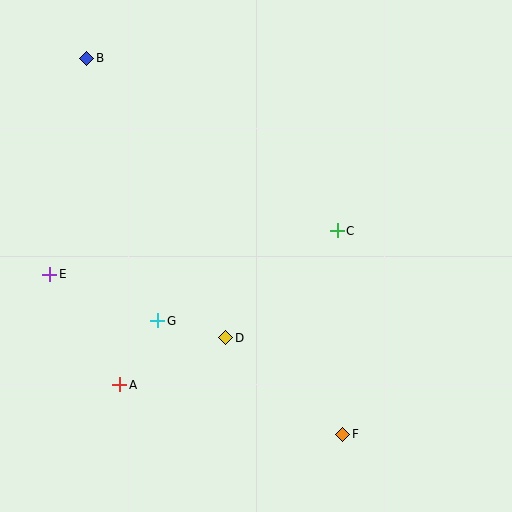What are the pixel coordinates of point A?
Point A is at (119, 385).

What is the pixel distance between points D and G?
The distance between D and G is 71 pixels.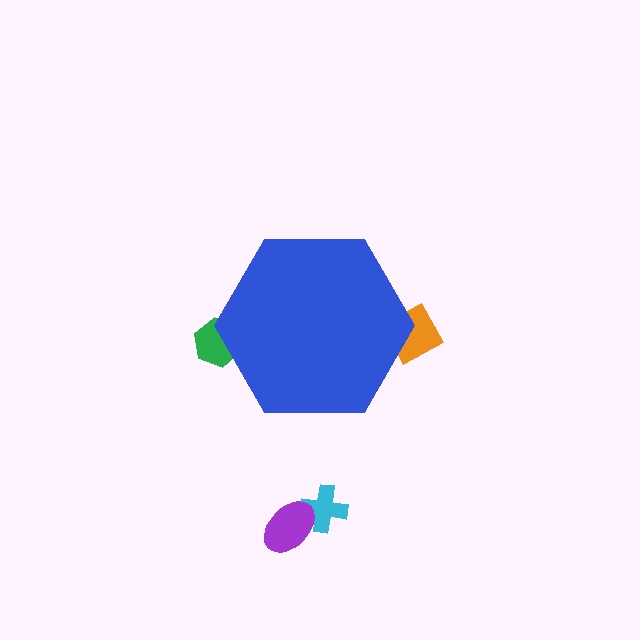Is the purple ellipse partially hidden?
No, the purple ellipse is fully visible.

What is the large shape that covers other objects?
A blue hexagon.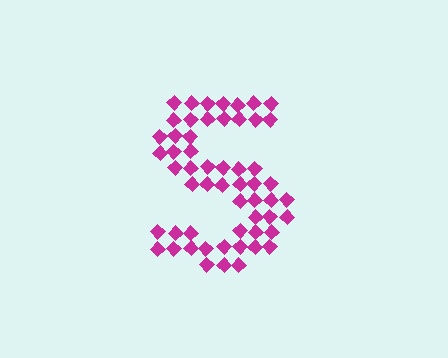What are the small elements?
The small elements are diamonds.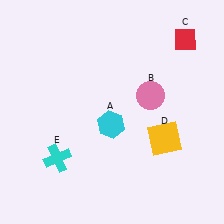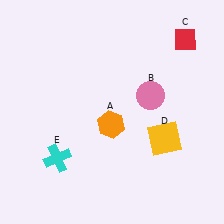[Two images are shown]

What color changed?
The hexagon (A) changed from cyan in Image 1 to orange in Image 2.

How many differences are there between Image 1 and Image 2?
There is 1 difference between the two images.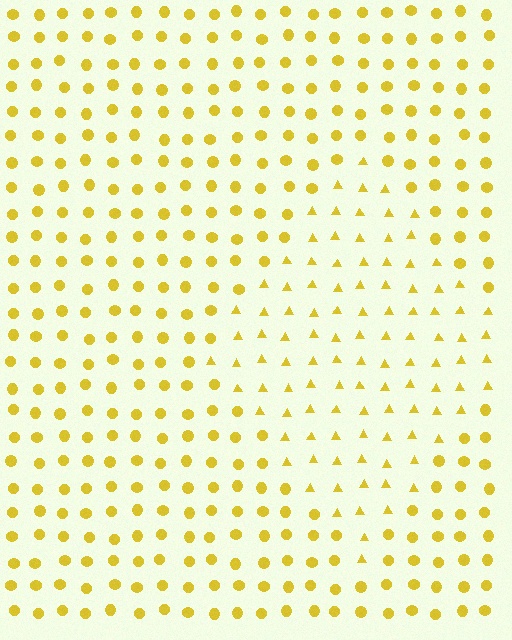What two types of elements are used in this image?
The image uses triangles inside the diamond region and circles outside it.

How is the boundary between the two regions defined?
The boundary is defined by a change in element shape: triangles inside vs. circles outside. All elements share the same color and spacing.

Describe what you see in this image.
The image is filled with small yellow elements arranged in a uniform grid. A diamond-shaped region contains triangles, while the surrounding area contains circles. The boundary is defined purely by the change in element shape.